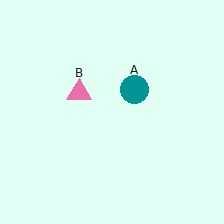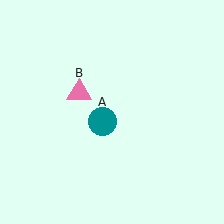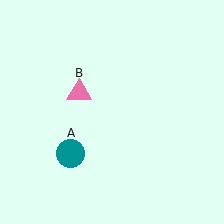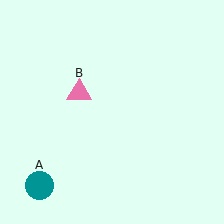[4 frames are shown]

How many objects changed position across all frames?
1 object changed position: teal circle (object A).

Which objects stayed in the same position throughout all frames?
Pink triangle (object B) remained stationary.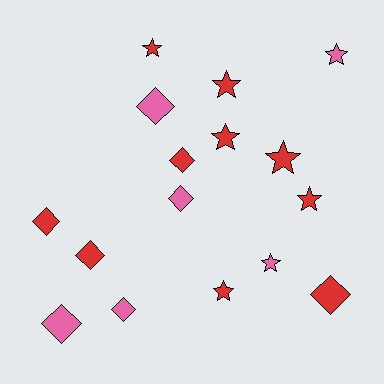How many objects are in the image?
There are 16 objects.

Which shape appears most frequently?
Star, with 8 objects.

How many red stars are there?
There are 6 red stars.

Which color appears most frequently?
Red, with 10 objects.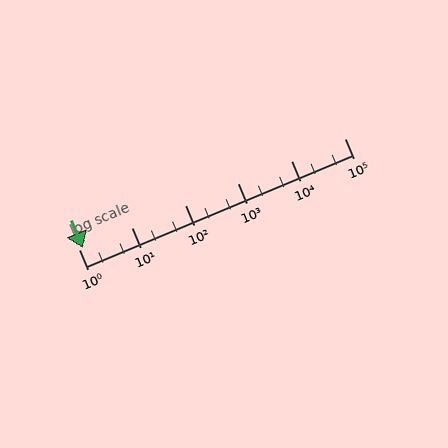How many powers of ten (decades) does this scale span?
The scale spans 5 decades, from 1 to 100000.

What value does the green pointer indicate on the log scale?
The pointer indicates approximately 1.2.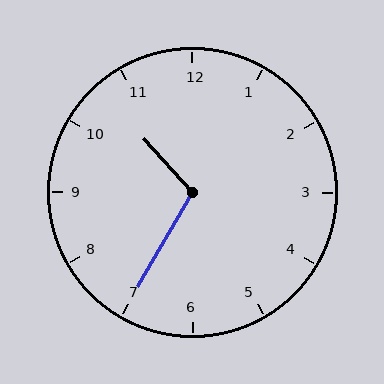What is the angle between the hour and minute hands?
Approximately 108 degrees.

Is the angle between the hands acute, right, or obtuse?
It is obtuse.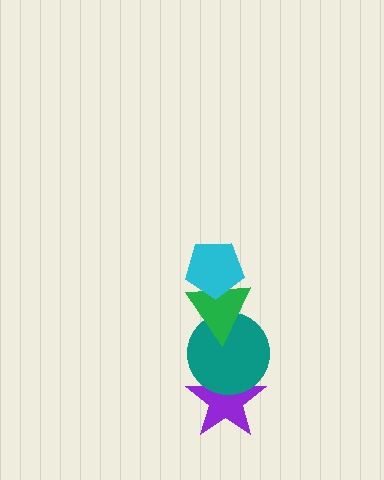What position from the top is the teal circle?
The teal circle is 3rd from the top.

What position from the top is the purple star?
The purple star is 4th from the top.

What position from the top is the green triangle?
The green triangle is 2nd from the top.